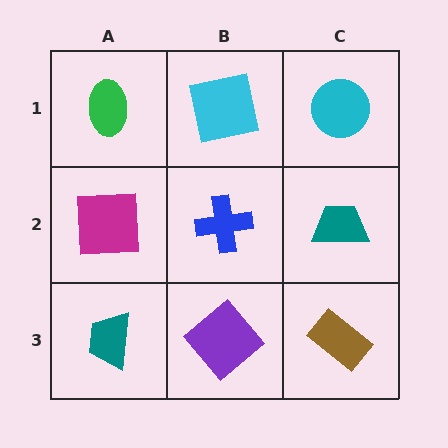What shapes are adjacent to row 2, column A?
A green ellipse (row 1, column A), a teal trapezoid (row 3, column A), a blue cross (row 2, column B).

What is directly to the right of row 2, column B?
A teal trapezoid.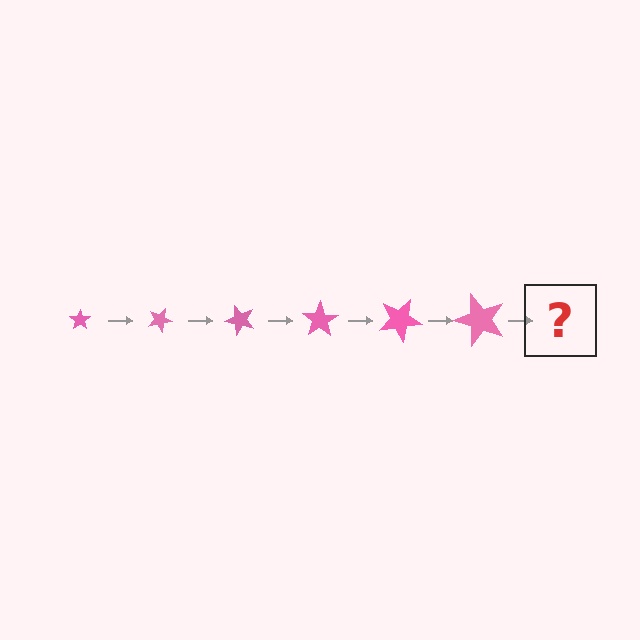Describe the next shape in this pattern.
It should be a star, larger than the previous one and rotated 150 degrees from the start.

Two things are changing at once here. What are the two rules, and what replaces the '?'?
The two rules are that the star grows larger each step and it rotates 25 degrees each step. The '?' should be a star, larger than the previous one and rotated 150 degrees from the start.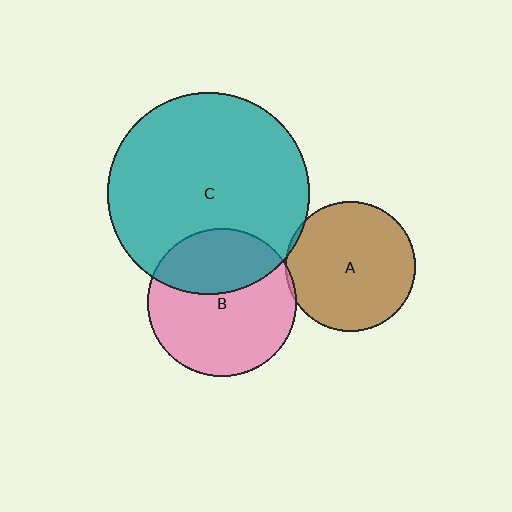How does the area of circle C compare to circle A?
Approximately 2.4 times.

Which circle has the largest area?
Circle C (teal).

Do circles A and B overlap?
Yes.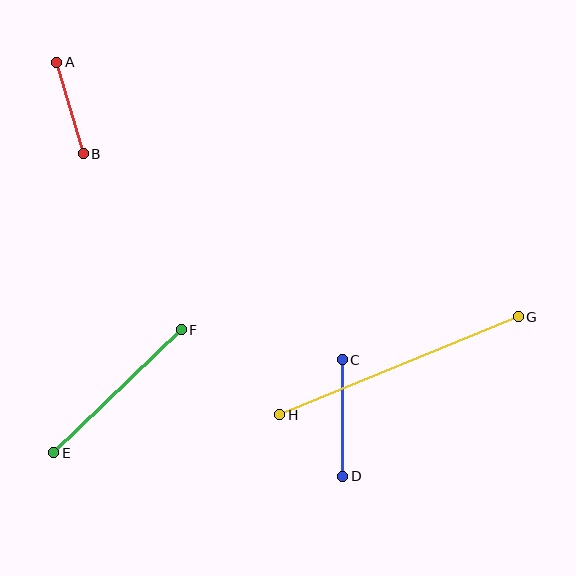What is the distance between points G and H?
The distance is approximately 258 pixels.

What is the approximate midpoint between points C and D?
The midpoint is at approximately (342, 418) pixels.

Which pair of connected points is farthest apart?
Points G and H are farthest apart.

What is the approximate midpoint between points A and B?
The midpoint is at approximately (70, 108) pixels.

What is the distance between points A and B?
The distance is approximately 95 pixels.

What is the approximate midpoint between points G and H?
The midpoint is at approximately (399, 366) pixels.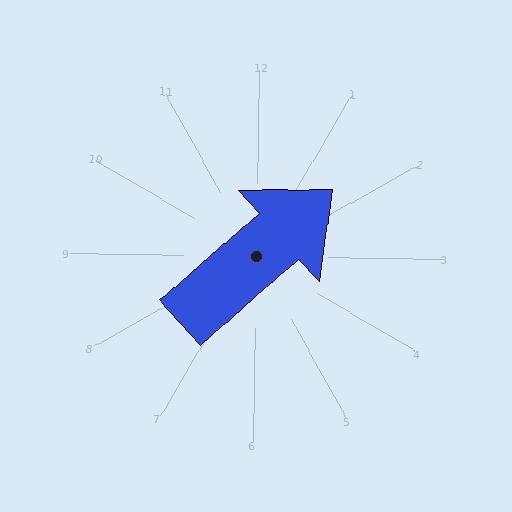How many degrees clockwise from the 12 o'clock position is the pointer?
Approximately 48 degrees.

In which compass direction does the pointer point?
Northeast.